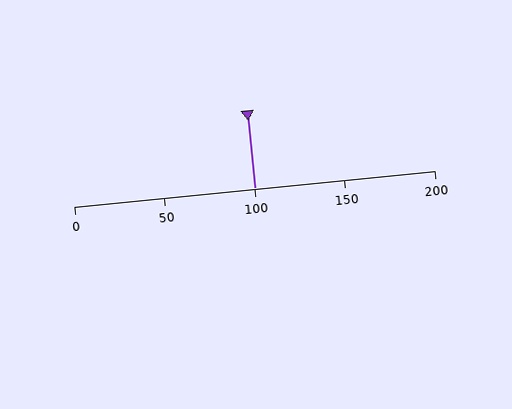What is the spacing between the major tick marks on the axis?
The major ticks are spaced 50 apart.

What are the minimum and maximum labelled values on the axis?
The axis runs from 0 to 200.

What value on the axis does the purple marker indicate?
The marker indicates approximately 100.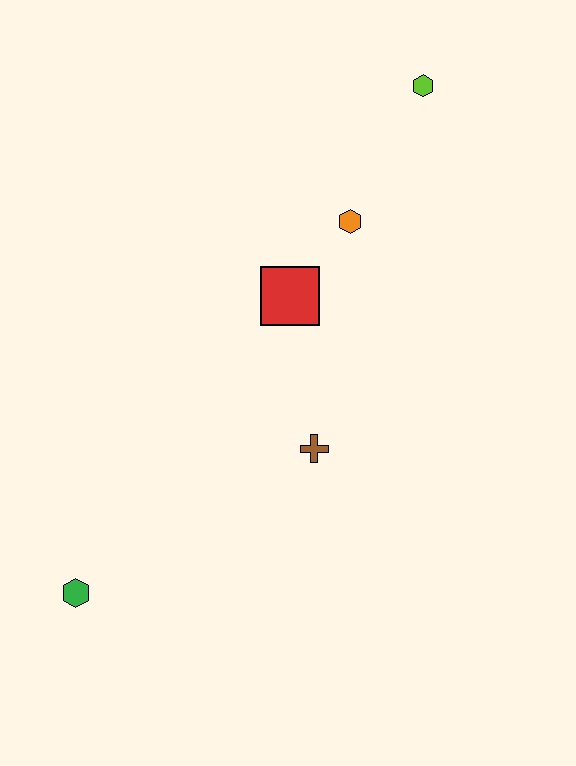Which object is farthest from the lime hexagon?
The green hexagon is farthest from the lime hexagon.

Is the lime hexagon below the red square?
No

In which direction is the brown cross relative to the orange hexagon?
The brown cross is below the orange hexagon.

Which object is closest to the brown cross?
The red square is closest to the brown cross.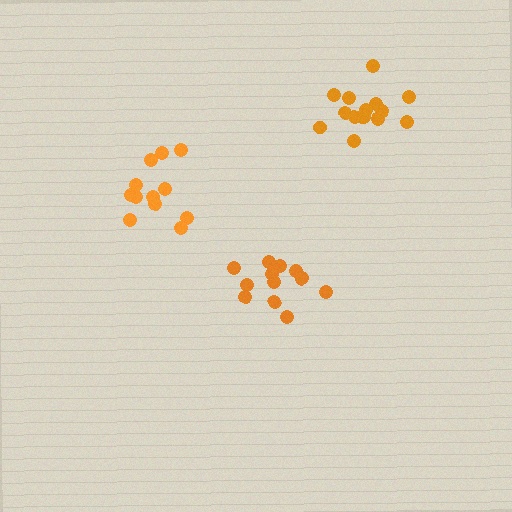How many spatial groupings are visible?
There are 3 spatial groupings.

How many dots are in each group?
Group 1: 12 dots, Group 2: 15 dots, Group 3: 12 dots (39 total).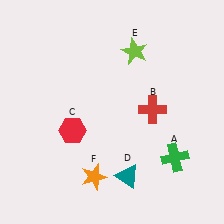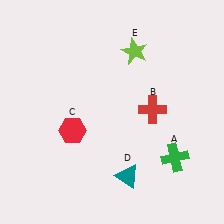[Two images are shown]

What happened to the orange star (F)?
The orange star (F) was removed in Image 2. It was in the bottom-left area of Image 1.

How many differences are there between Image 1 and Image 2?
There is 1 difference between the two images.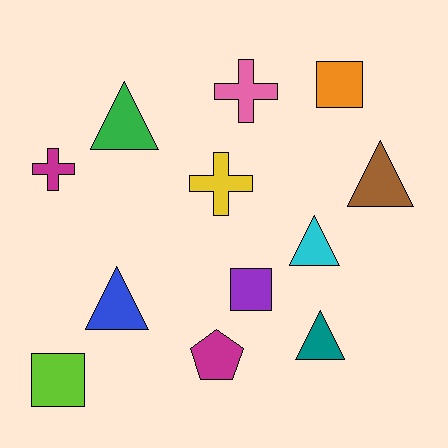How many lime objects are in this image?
There is 1 lime object.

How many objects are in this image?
There are 12 objects.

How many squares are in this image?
There are 3 squares.